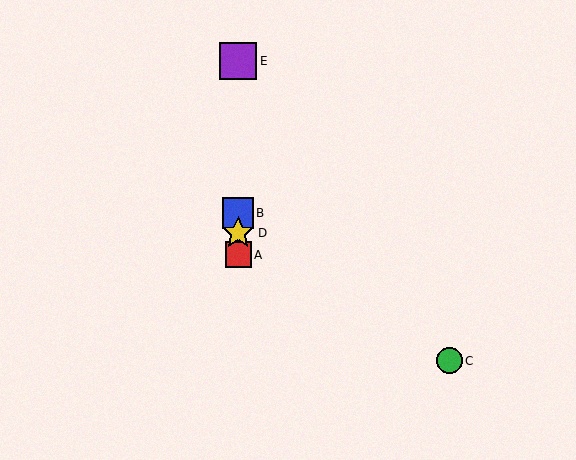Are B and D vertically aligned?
Yes, both are at x≈238.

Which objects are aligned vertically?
Objects A, B, D, E are aligned vertically.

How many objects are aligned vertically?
4 objects (A, B, D, E) are aligned vertically.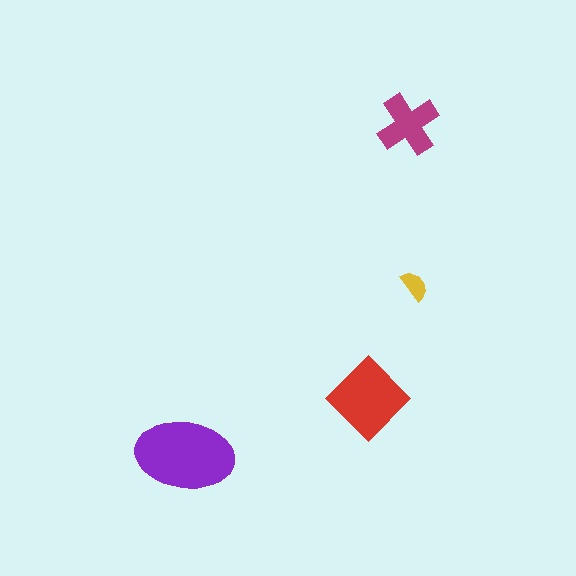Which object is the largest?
The purple ellipse.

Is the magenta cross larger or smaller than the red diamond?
Smaller.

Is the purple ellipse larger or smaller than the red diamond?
Larger.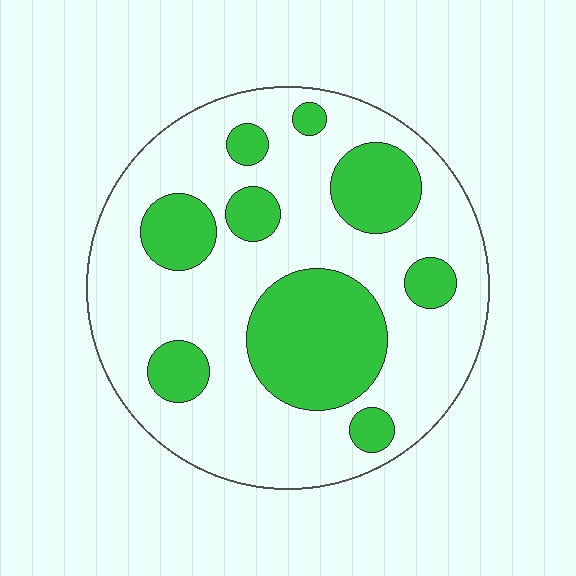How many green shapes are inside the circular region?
9.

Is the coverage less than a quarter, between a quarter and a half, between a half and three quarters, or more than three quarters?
Between a quarter and a half.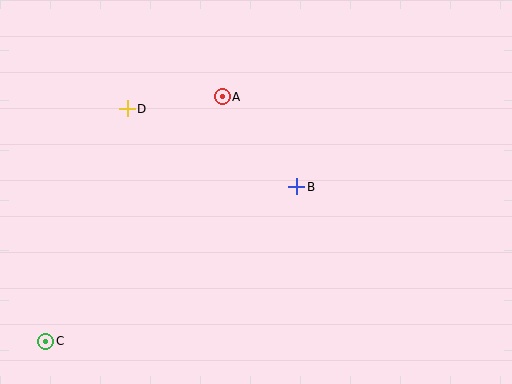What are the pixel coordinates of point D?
Point D is at (127, 109).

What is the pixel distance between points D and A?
The distance between D and A is 96 pixels.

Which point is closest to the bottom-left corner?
Point C is closest to the bottom-left corner.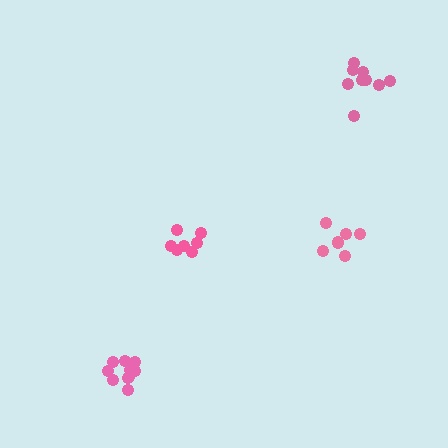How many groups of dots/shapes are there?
There are 4 groups.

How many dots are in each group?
Group 1: 7 dots, Group 2: 11 dots, Group 3: 6 dots, Group 4: 10 dots (34 total).